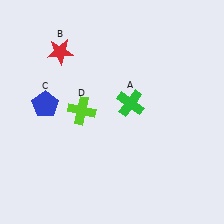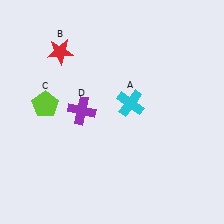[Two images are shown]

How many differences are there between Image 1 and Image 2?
There are 3 differences between the two images.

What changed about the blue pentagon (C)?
In Image 1, C is blue. In Image 2, it changed to lime.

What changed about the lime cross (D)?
In Image 1, D is lime. In Image 2, it changed to purple.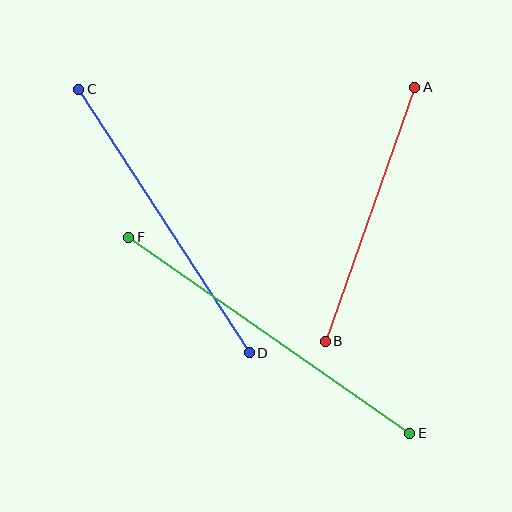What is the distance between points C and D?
The distance is approximately 313 pixels.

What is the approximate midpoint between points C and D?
The midpoint is at approximately (164, 221) pixels.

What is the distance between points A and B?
The distance is approximately 269 pixels.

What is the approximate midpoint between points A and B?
The midpoint is at approximately (370, 214) pixels.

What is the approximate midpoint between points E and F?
The midpoint is at approximately (269, 335) pixels.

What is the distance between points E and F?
The distance is approximately 343 pixels.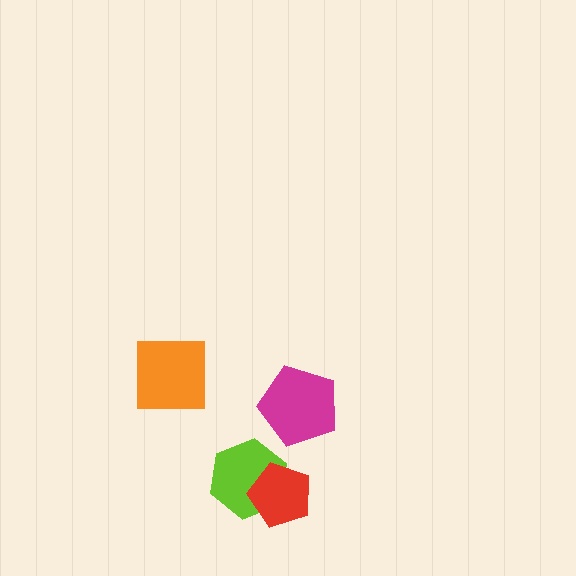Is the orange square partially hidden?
No, no other shape covers it.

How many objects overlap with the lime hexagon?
1 object overlaps with the lime hexagon.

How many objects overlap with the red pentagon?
1 object overlaps with the red pentagon.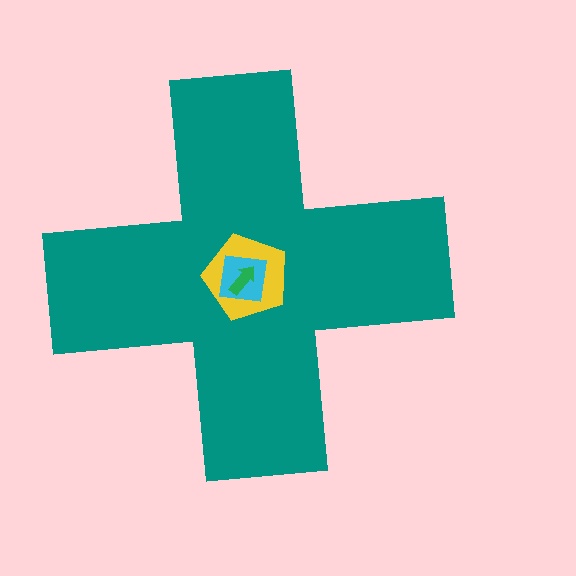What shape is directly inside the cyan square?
The green arrow.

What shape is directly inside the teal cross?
The yellow pentagon.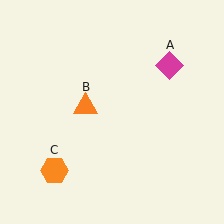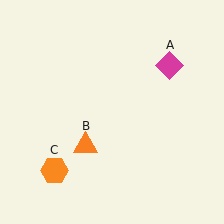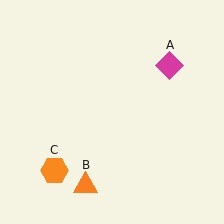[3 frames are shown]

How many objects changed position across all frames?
1 object changed position: orange triangle (object B).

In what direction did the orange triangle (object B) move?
The orange triangle (object B) moved down.